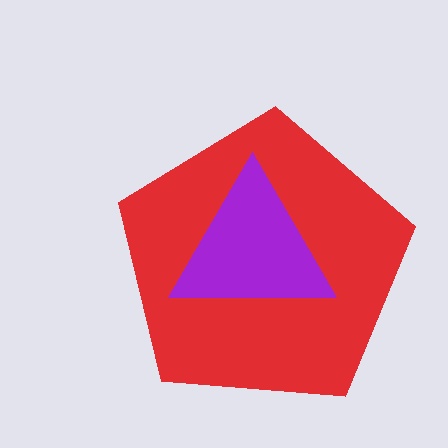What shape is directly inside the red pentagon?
The purple triangle.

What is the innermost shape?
The purple triangle.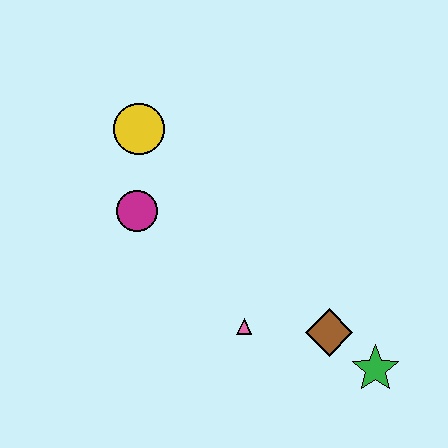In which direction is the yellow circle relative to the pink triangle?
The yellow circle is above the pink triangle.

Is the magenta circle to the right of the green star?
No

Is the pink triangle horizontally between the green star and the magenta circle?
Yes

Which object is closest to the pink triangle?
The brown diamond is closest to the pink triangle.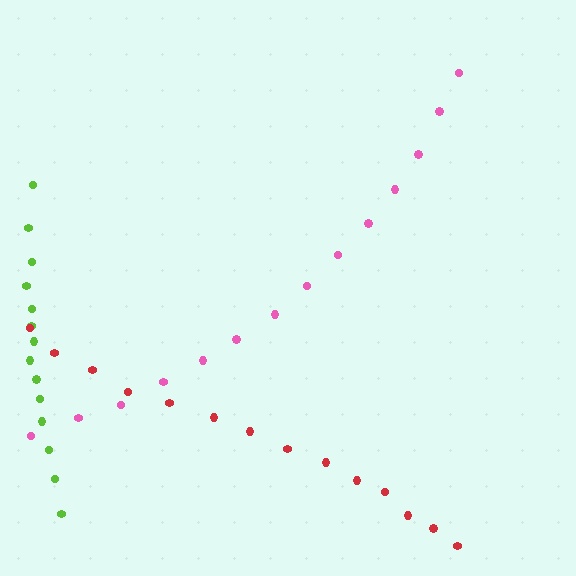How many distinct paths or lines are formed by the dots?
There are 3 distinct paths.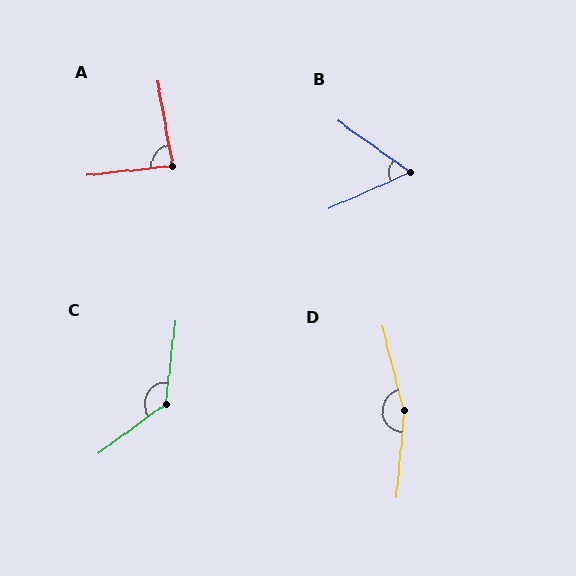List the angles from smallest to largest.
B (60°), A (86°), C (132°), D (161°).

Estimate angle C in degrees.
Approximately 132 degrees.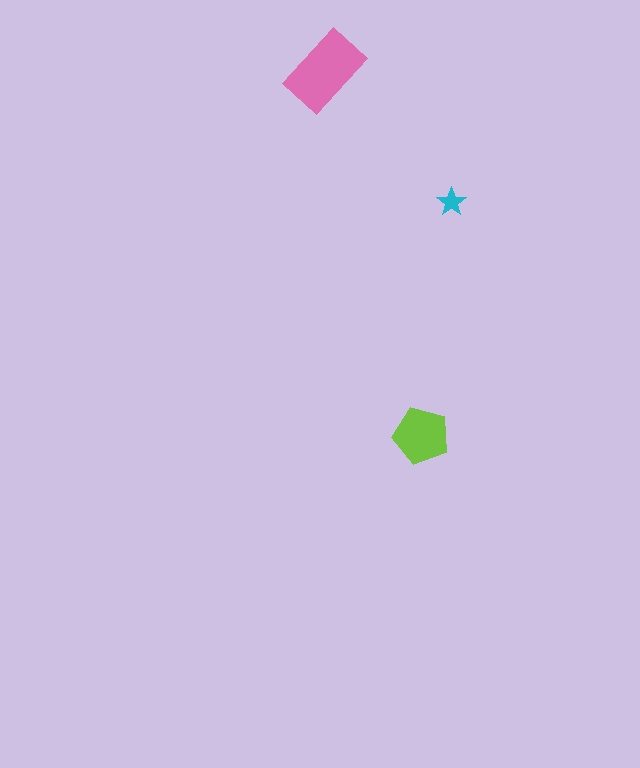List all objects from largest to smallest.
The pink rectangle, the lime pentagon, the cyan star.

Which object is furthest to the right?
The cyan star is rightmost.